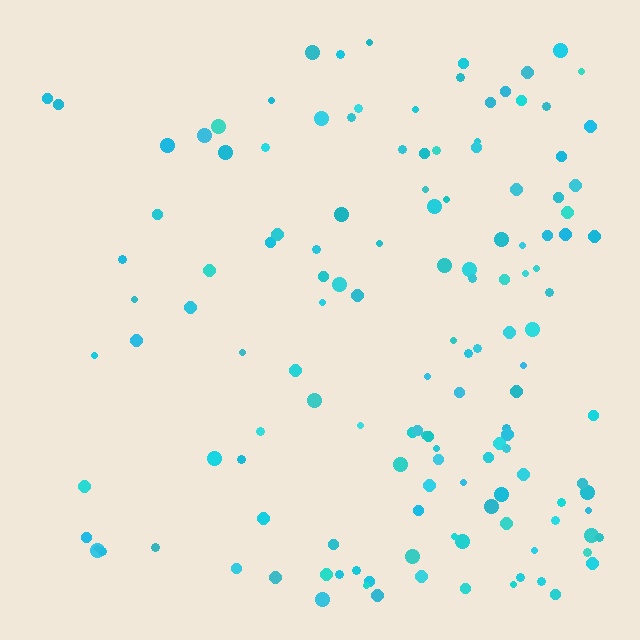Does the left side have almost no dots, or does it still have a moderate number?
Still a moderate number, just noticeably fewer than the right.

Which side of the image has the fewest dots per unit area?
The left.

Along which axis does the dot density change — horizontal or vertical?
Horizontal.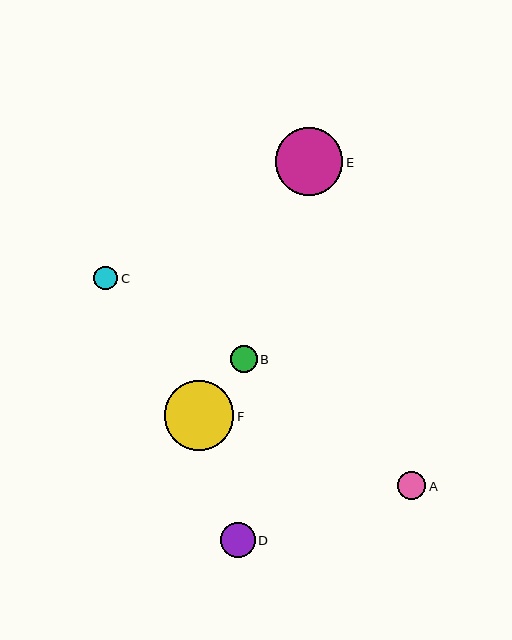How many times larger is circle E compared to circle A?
Circle E is approximately 2.4 times the size of circle A.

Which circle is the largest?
Circle F is the largest with a size of approximately 70 pixels.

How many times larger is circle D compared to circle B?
Circle D is approximately 1.3 times the size of circle B.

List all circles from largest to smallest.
From largest to smallest: F, E, D, A, B, C.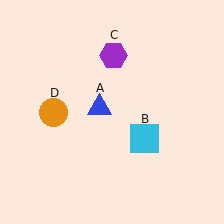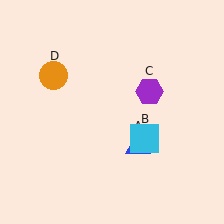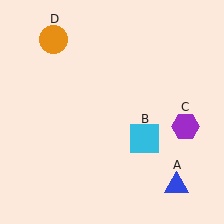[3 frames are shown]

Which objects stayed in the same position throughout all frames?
Cyan square (object B) remained stationary.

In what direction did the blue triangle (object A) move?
The blue triangle (object A) moved down and to the right.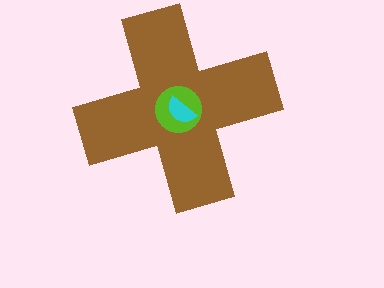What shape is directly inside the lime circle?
The cyan semicircle.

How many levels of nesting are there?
3.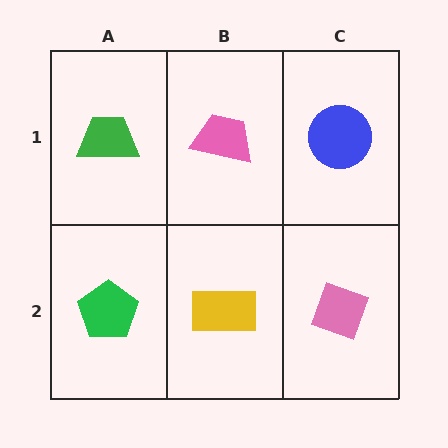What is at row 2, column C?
A pink diamond.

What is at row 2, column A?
A green pentagon.